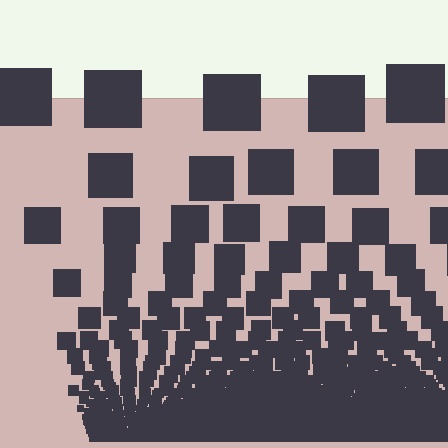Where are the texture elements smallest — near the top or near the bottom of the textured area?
Near the bottom.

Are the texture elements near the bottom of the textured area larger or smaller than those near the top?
Smaller. The gradient is inverted — elements near the bottom are smaller and denser.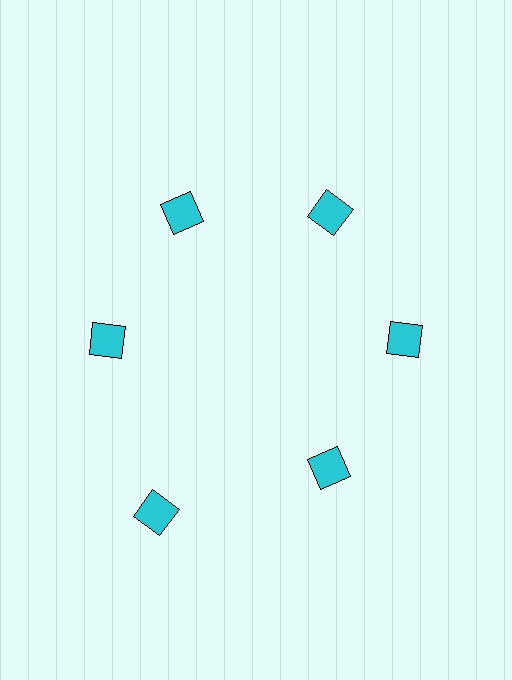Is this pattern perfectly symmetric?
No. The 6 cyan squares are arranged in a ring, but one element near the 7 o'clock position is pushed outward from the center, breaking the 6-fold rotational symmetry.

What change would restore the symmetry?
The symmetry would be restored by moving it inward, back onto the ring so that all 6 squares sit at equal angles and equal distance from the center.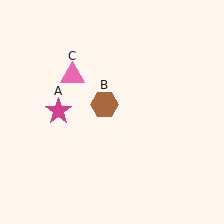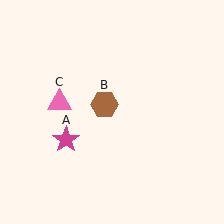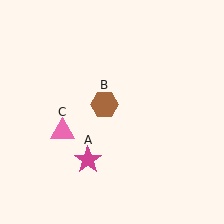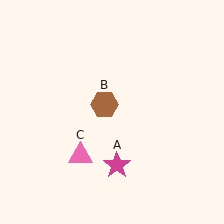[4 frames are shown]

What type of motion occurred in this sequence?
The magenta star (object A), pink triangle (object C) rotated counterclockwise around the center of the scene.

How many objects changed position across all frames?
2 objects changed position: magenta star (object A), pink triangle (object C).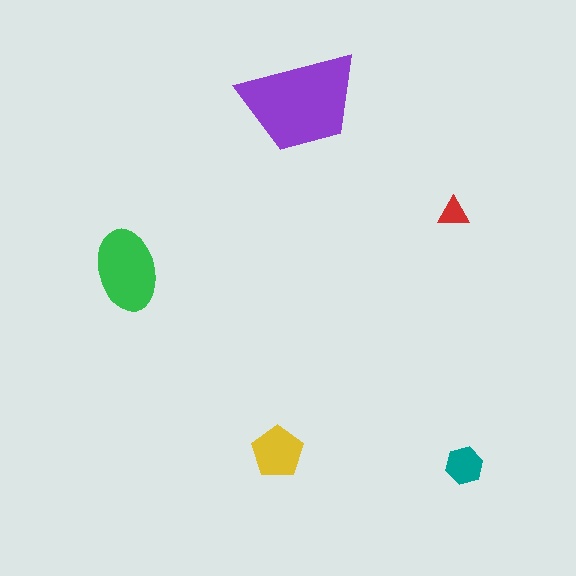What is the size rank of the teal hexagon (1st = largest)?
4th.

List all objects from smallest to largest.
The red triangle, the teal hexagon, the yellow pentagon, the green ellipse, the purple trapezoid.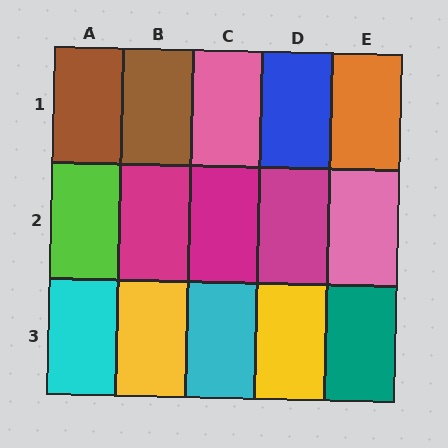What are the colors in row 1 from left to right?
Brown, brown, pink, blue, orange.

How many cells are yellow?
2 cells are yellow.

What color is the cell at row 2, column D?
Magenta.